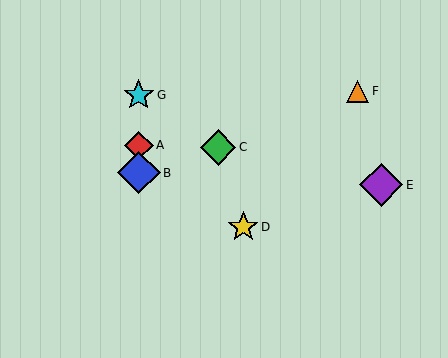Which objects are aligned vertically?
Objects A, B, G are aligned vertically.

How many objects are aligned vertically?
3 objects (A, B, G) are aligned vertically.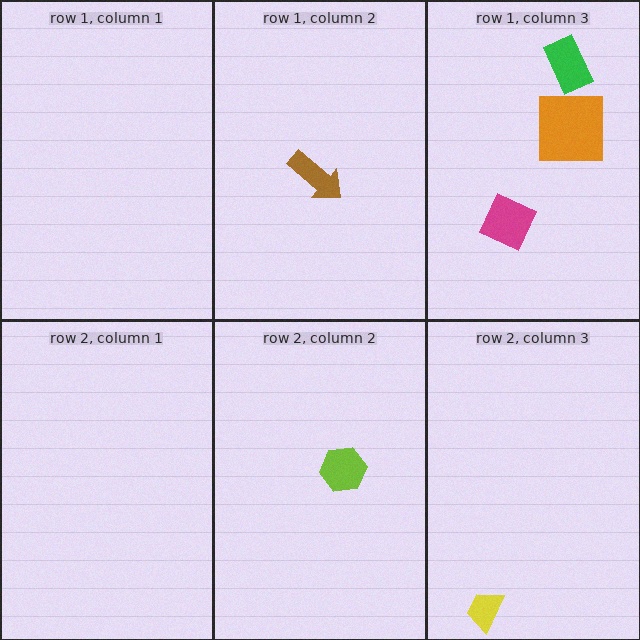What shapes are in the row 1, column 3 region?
The orange square, the magenta diamond, the green rectangle.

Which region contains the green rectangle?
The row 1, column 3 region.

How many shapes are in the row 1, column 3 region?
3.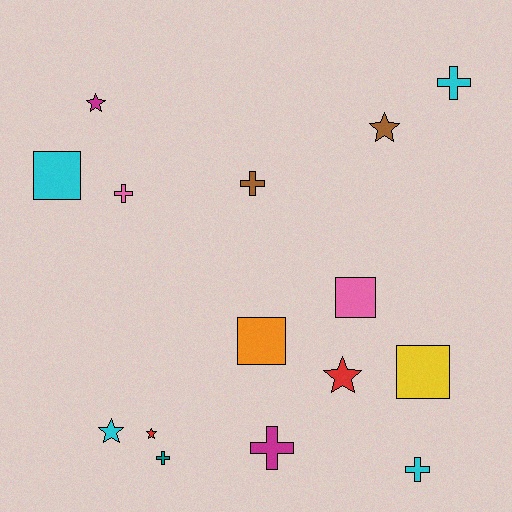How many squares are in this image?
There are 4 squares.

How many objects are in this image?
There are 15 objects.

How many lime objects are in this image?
There are no lime objects.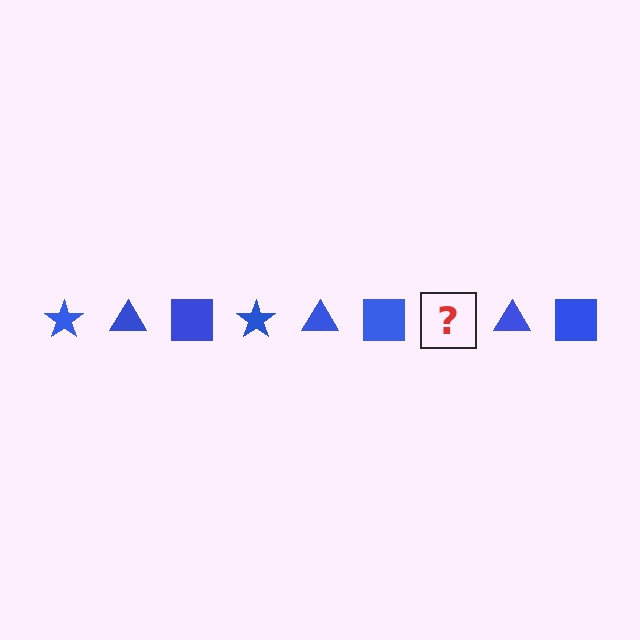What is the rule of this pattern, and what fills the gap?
The rule is that the pattern cycles through star, triangle, square shapes in blue. The gap should be filled with a blue star.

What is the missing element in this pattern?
The missing element is a blue star.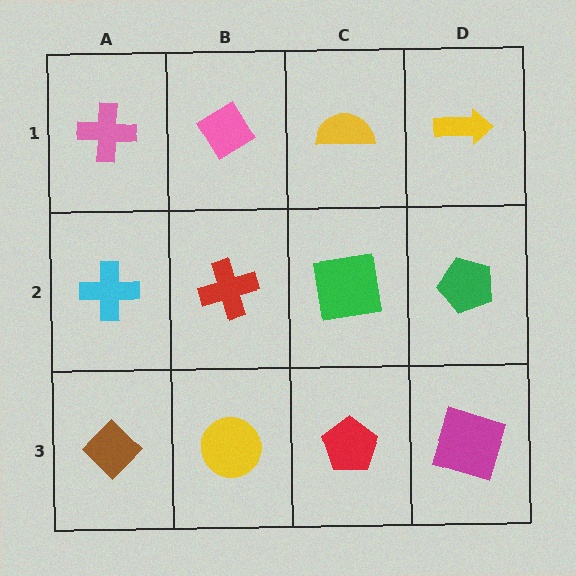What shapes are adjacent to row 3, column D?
A green pentagon (row 2, column D), a red pentagon (row 3, column C).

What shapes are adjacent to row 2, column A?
A pink cross (row 1, column A), a brown diamond (row 3, column A), a red cross (row 2, column B).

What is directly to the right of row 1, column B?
A yellow semicircle.